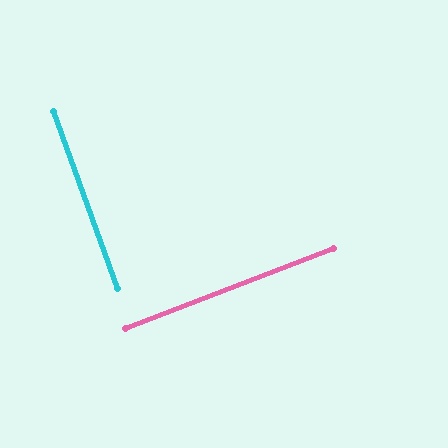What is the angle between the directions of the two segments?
Approximately 89 degrees.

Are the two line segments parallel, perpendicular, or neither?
Perpendicular — they meet at approximately 89°.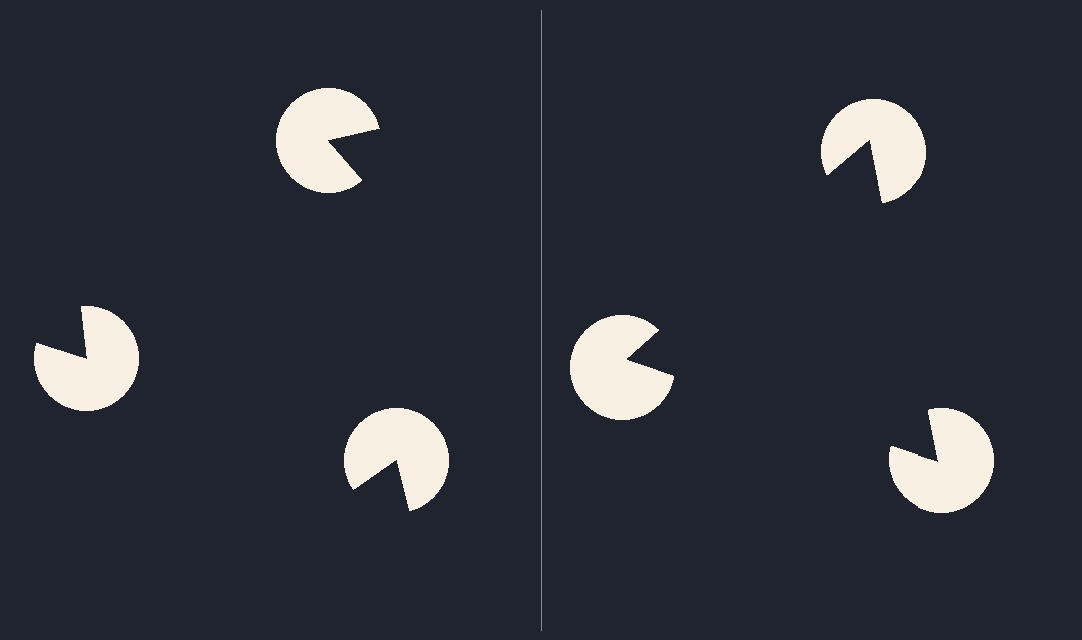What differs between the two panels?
The pac-man discs are positioned identically on both sides; only the wedge orientations differ. On the right they align to a triangle; on the left they are misaligned.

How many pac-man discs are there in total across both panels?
6 — 3 on each side.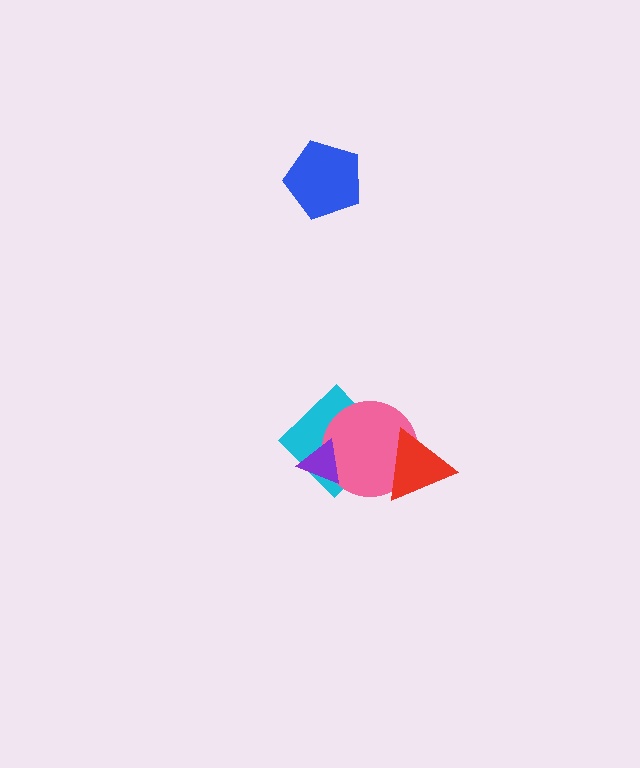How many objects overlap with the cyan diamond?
2 objects overlap with the cyan diamond.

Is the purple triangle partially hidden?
No, no other shape covers it.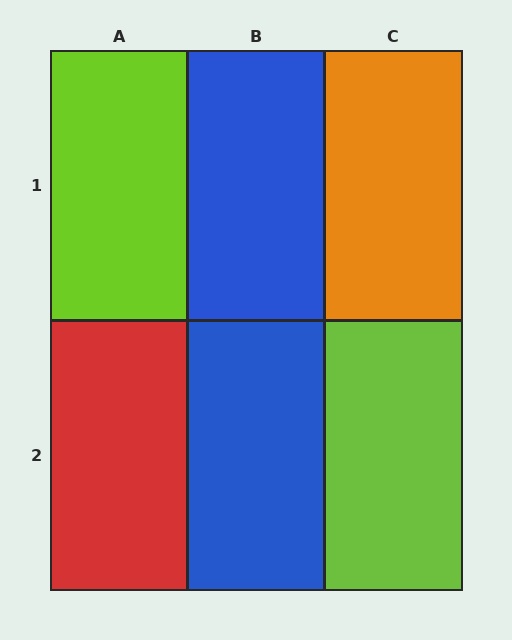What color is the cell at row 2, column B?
Blue.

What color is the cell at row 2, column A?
Red.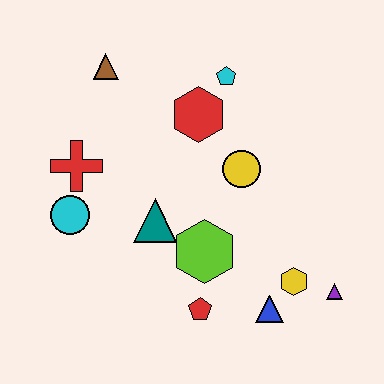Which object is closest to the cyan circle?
The red cross is closest to the cyan circle.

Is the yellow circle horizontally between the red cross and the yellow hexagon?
Yes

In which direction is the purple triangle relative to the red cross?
The purple triangle is to the right of the red cross.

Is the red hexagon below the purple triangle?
No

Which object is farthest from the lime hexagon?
The brown triangle is farthest from the lime hexagon.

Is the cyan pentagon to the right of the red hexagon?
Yes